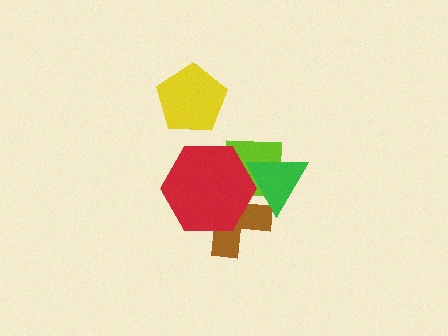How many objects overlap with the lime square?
3 objects overlap with the lime square.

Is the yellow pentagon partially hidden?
No, no other shape covers it.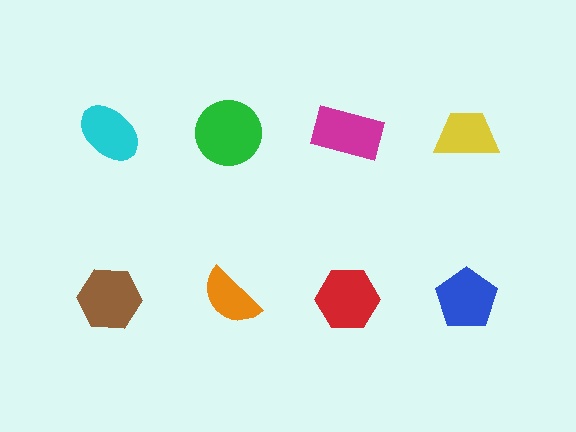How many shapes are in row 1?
4 shapes.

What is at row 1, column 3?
A magenta rectangle.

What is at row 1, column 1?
A cyan ellipse.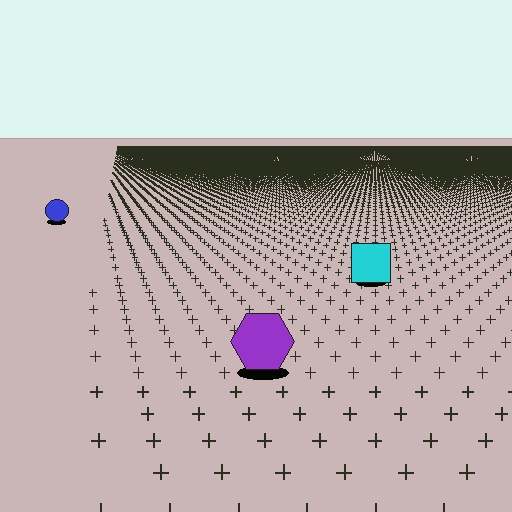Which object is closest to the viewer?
The purple hexagon is closest. The texture marks near it are larger and more spread out.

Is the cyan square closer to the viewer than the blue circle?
Yes. The cyan square is closer — you can tell from the texture gradient: the ground texture is coarser near it.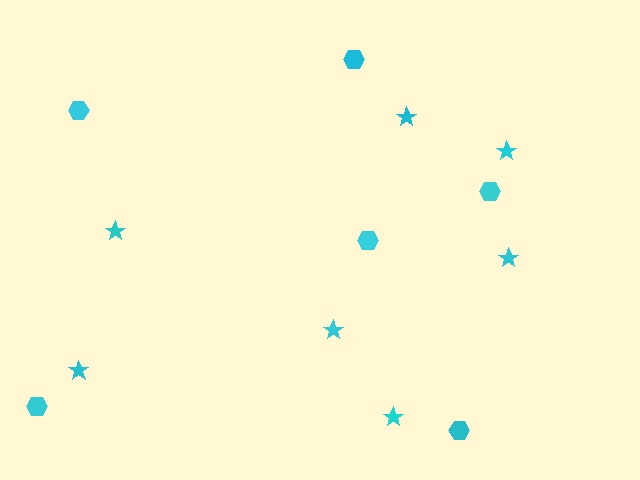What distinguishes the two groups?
There are 2 groups: one group of hexagons (6) and one group of stars (7).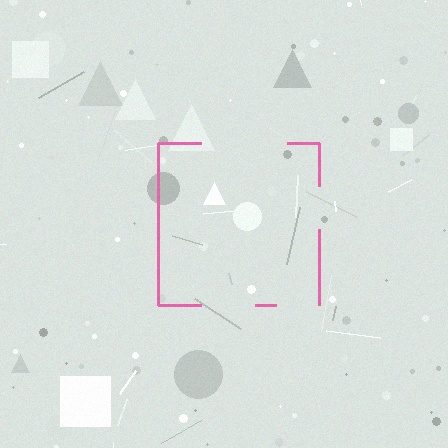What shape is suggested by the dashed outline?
The dashed outline suggests a square.